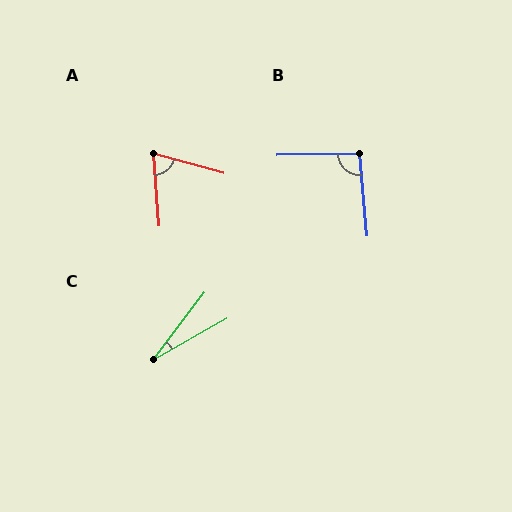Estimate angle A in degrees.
Approximately 70 degrees.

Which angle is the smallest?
C, at approximately 23 degrees.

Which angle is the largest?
B, at approximately 94 degrees.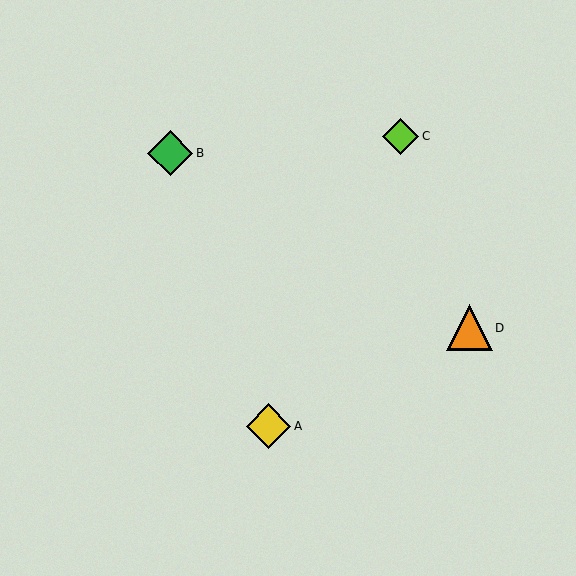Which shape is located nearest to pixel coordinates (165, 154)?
The green diamond (labeled B) at (170, 153) is nearest to that location.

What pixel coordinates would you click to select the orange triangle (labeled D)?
Click at (469, 328) to select the orange triangle D.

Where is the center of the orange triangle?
The center of the orange triangle is at (469, 328).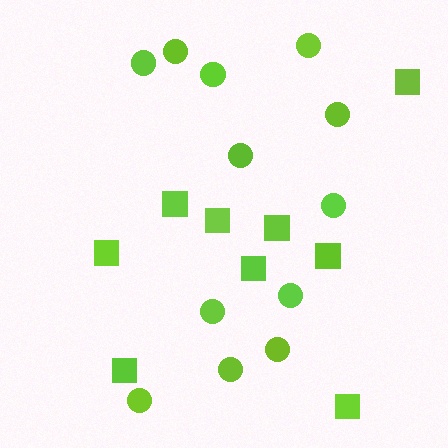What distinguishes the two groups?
There are 2 groups: one group of squares (9) and one group of circles (12).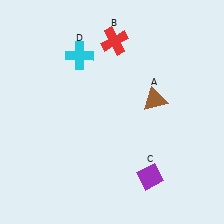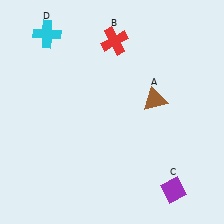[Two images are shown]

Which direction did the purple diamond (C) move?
The purple diamond (C) moved right.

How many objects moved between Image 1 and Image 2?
2 objects moved between the two images.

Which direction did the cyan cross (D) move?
The cyan cross (D) moved left.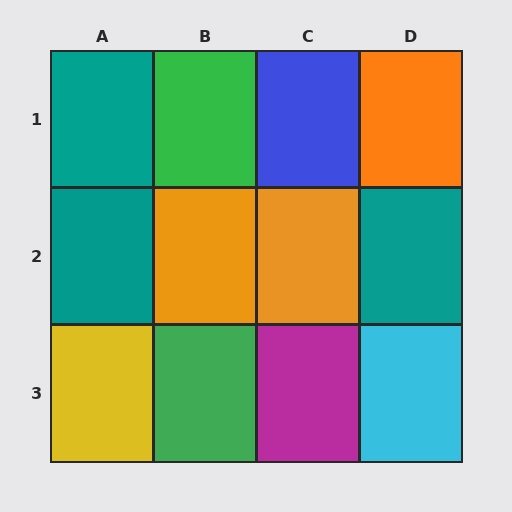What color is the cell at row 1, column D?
Orange.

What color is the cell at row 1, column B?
Green.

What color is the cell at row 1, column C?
Blue.